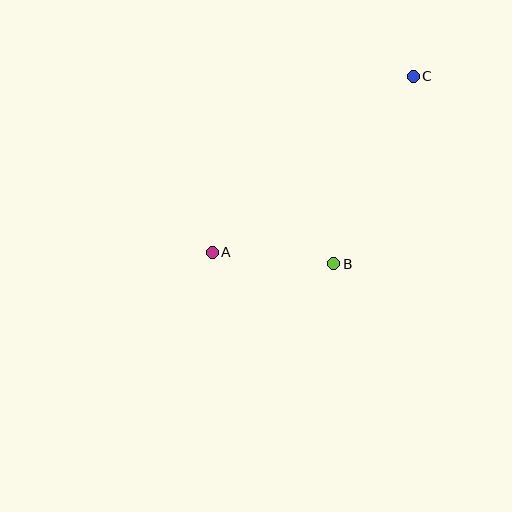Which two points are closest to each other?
Points A and B are closest to each other.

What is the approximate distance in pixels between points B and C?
The distance between B and C is approximately 204 pixels.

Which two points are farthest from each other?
Points A and C are farthest from each other.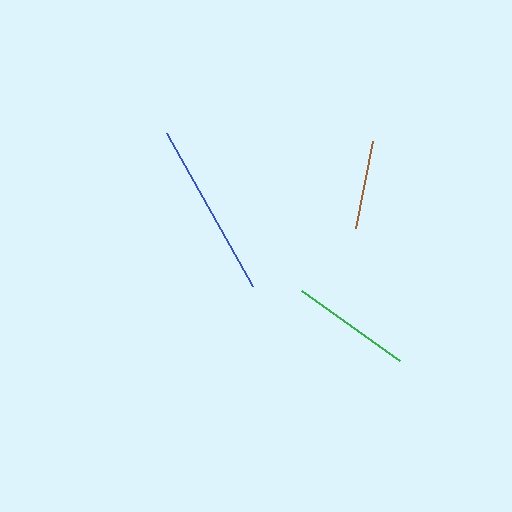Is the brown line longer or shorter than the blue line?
The blue line is longer than the brown line.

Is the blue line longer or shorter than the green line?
The blue line is longer than the green line.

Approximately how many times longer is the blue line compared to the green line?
The blue line is approximately 1.5 times the length of the green line.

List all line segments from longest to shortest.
From longest to shortest: blue, green, brown.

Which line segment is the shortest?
The brown line is the shortest at approximately 89 pixels.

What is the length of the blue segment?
The blue segment is approximately 176 pixels long.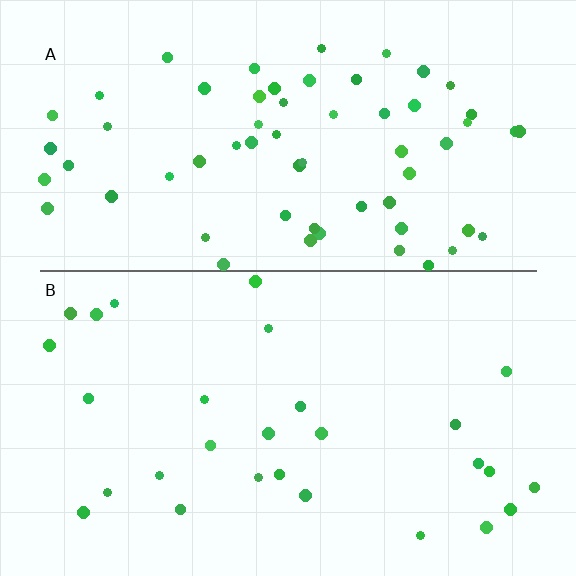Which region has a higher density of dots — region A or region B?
A (the top).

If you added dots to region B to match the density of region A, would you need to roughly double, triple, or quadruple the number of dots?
Approximately double.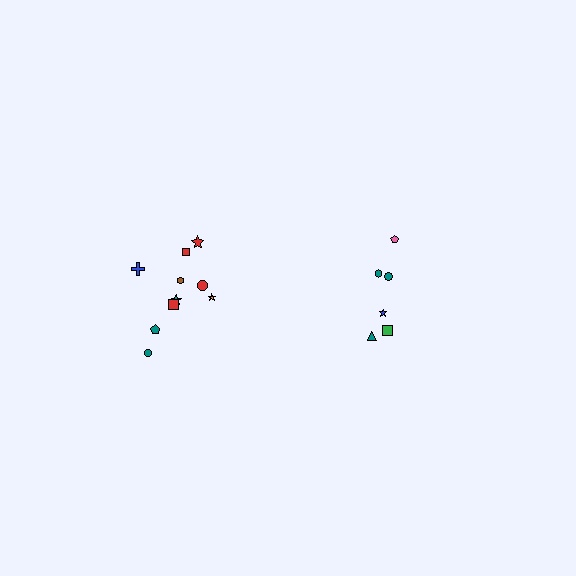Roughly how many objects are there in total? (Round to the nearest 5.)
Roughly 15 objects in total.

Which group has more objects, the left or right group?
The left group.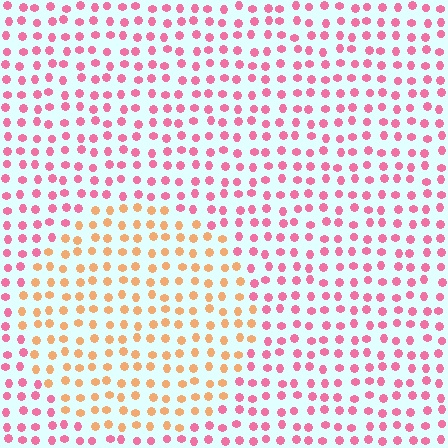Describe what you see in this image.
The image is filled with small pink elements in a uniform arrangement. A circle-shaped region is visible where the elements are tinted to a slightly different hue, forming a subtle color boundary.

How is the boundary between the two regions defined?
The boundary is defined purely by a slight shift in hue (about 51 degrees). Spacing, size, and orientation are identical on both sides.